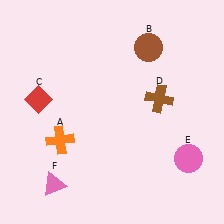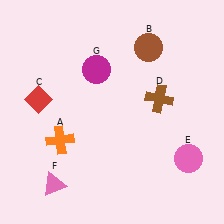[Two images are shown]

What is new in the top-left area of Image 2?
A magenta circle (G) was added in the top-left area of Image 2.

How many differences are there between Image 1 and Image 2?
There is 1 difference between the two images.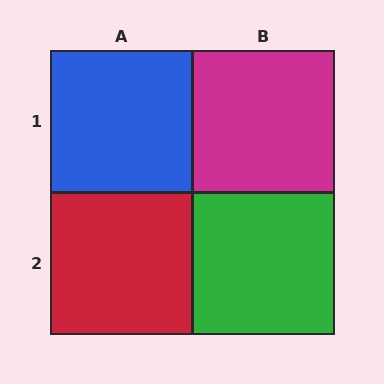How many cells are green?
1 cell is green.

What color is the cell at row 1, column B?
Magenta.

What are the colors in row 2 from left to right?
Red, green.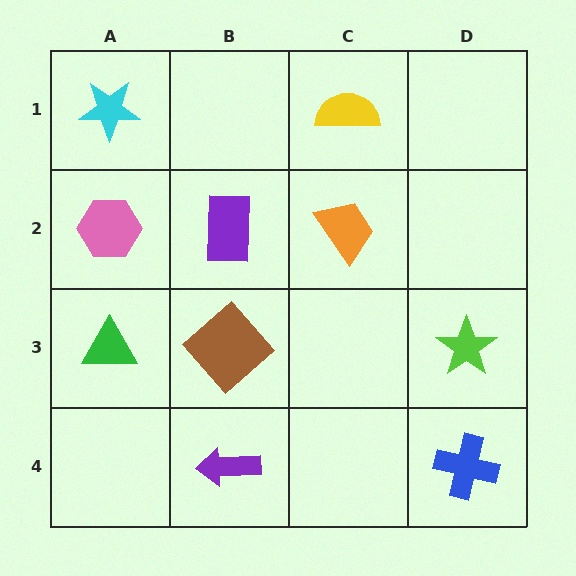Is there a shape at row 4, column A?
No, that cell is empty.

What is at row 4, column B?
A purple arrow.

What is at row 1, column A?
A cyan star.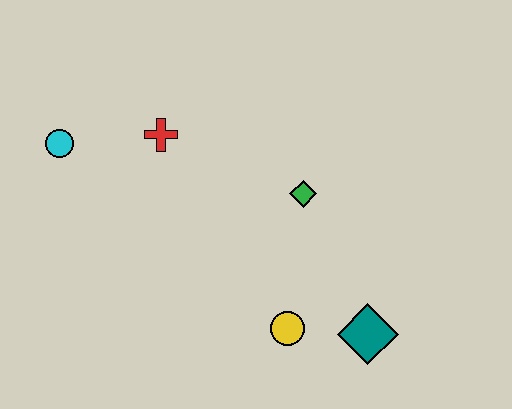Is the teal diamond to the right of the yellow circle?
Yes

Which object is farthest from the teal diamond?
The cyan circle is farthest from the teal diamond.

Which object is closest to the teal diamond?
The yellow circle is closest to the teal diamond.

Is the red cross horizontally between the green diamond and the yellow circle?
No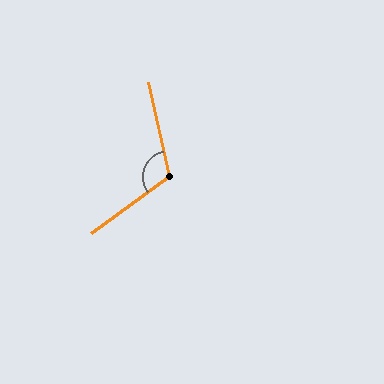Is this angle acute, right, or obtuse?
It is obtuse.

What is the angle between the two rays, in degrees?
Approximately 114 degrees.